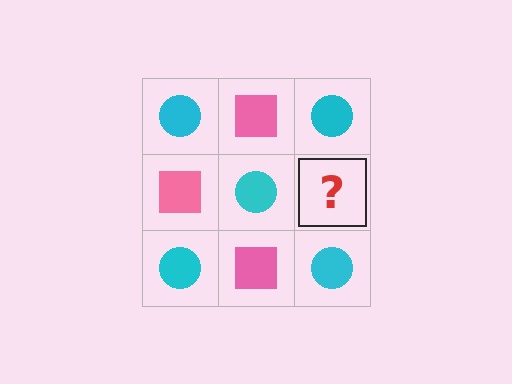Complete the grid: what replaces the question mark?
The question mark should be replaced with a pink square.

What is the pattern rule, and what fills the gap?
The rule is that it alternates cyan circle and pink square in a checkerboard pattern. The gap should be filled with a pink square.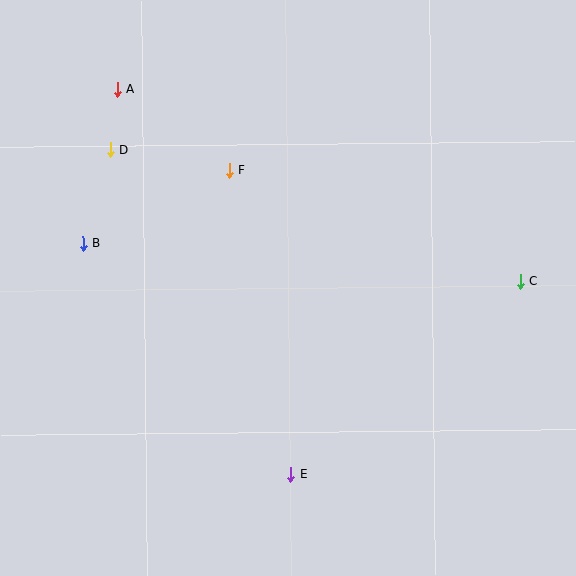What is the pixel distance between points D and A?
The distance between D and A is 61 pixels.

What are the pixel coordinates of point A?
Point A is at (117, 89).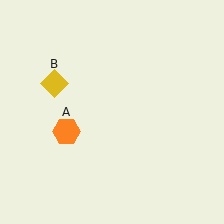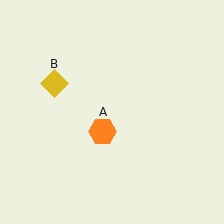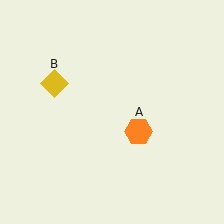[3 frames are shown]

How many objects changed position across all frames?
1 object changed position: orange hexagon (object A).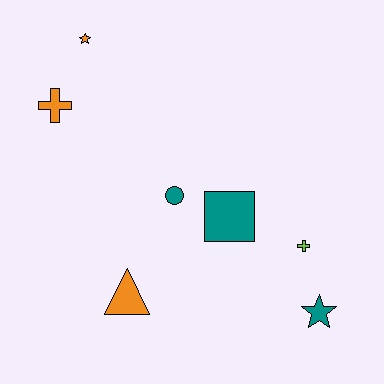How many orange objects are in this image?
There are 3 orange objects.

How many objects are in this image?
There are 7 objects.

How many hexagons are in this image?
There are no hexagons.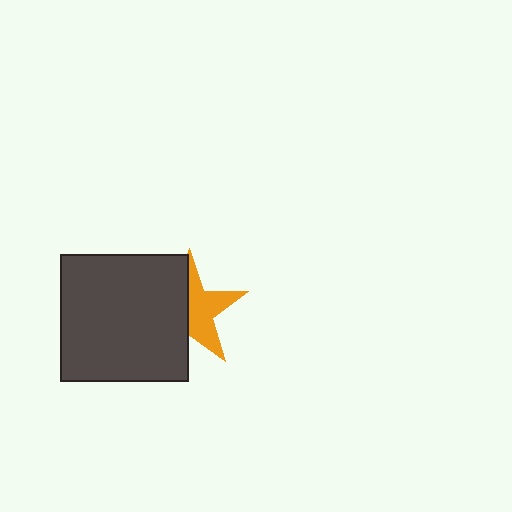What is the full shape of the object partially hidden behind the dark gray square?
The partially hidden object is an orange star.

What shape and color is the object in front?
The object in front is a dark gray square.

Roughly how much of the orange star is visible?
About half of it is visible (roughly 49%).